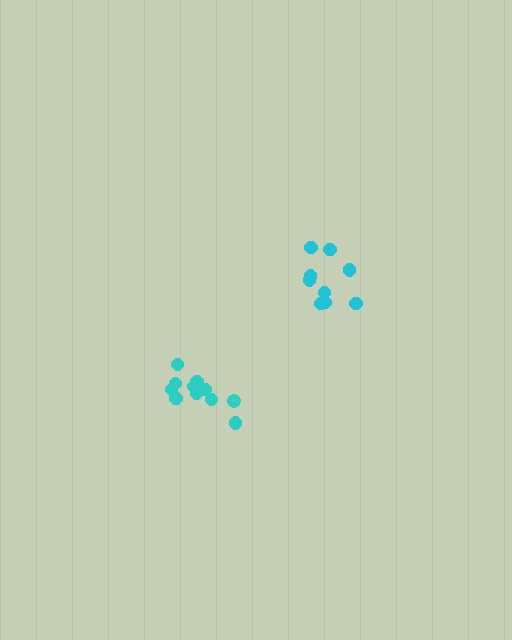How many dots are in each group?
Group 1: 9 dots, Group 2: 11 dots (20 total).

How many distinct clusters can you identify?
There are 2 distinct clusters.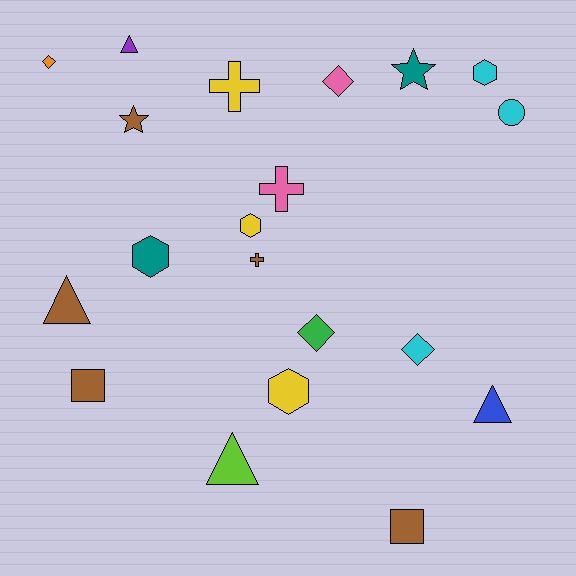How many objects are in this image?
There are 20 objects.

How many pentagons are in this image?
There are no pentagons.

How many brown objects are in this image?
There are 5 brown objects.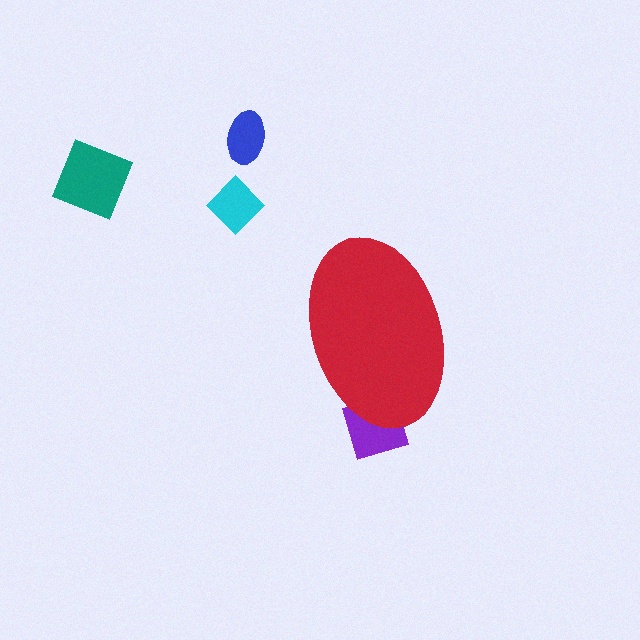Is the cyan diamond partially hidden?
No, the cyan diamond is fully visible.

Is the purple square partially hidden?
Yes, the purple square is partially hidden behind the red ellipse.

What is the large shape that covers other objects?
A red ellipse.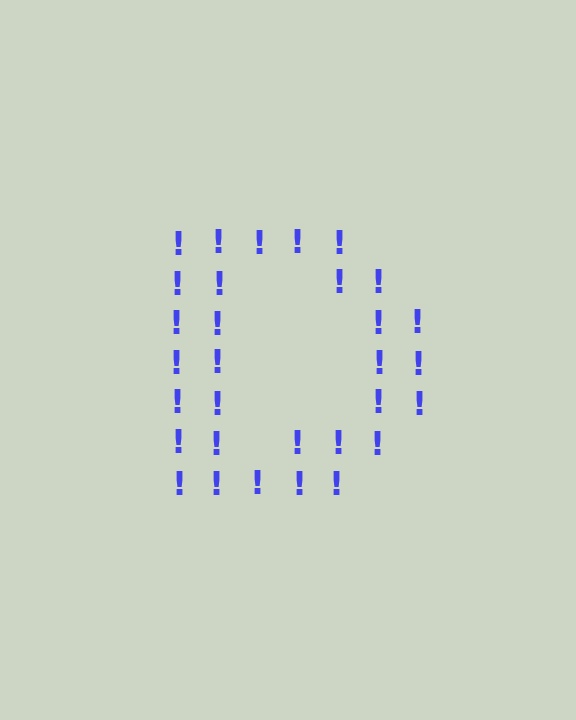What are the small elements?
The small elements are exclamation marks.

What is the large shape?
The large shape is the letter D.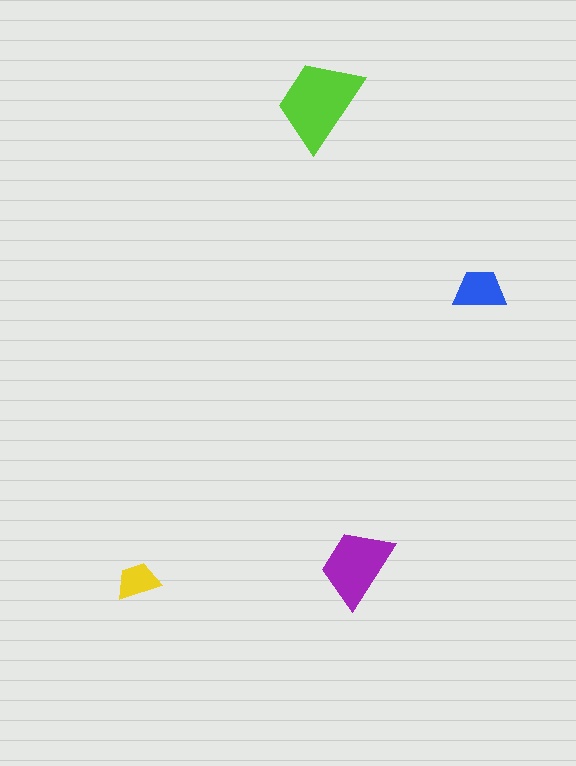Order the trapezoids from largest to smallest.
the lime one, the purple one, the blue one, the yellow one.